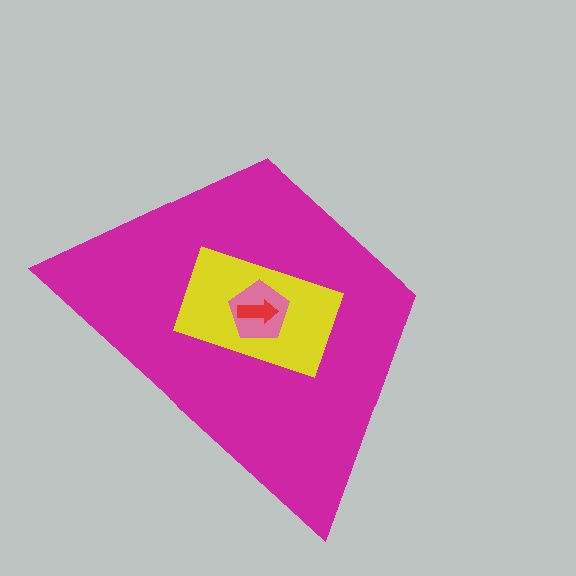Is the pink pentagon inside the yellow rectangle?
Yes.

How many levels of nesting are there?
4.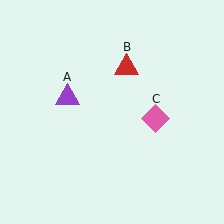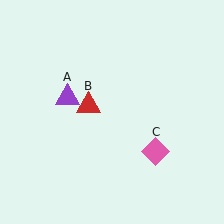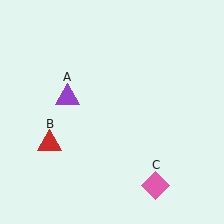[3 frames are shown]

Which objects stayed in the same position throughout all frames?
Purple triangle (object A) remained stationary.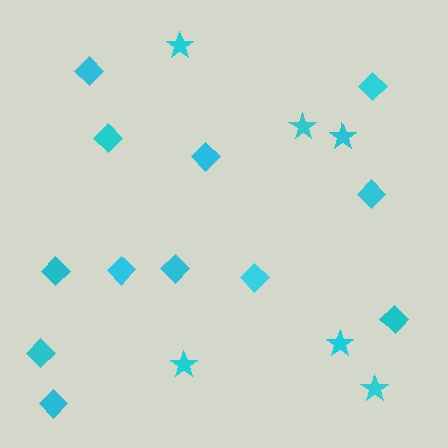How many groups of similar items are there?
There are 2 groups: one group of diamonds (12) and one group of stars (6).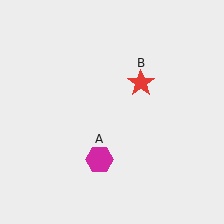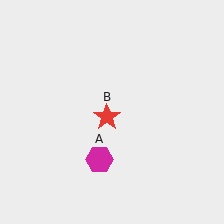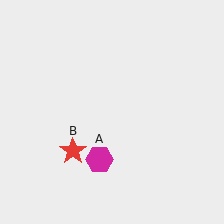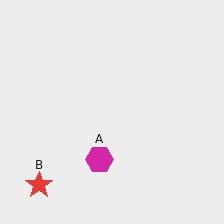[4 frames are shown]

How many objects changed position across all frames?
1 object changed position: red star (object B).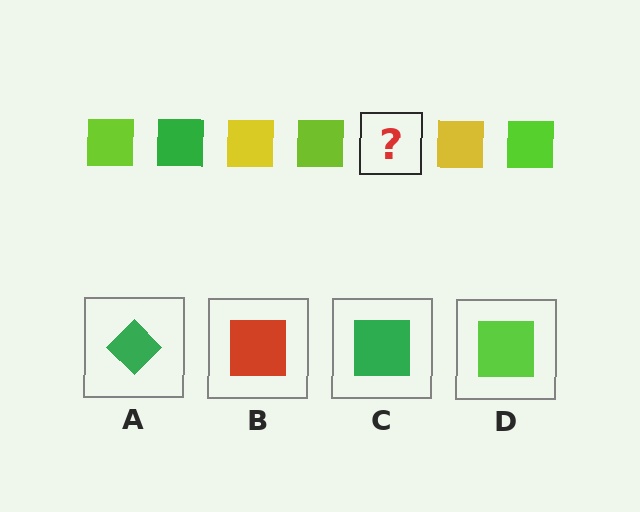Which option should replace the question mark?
Option C.